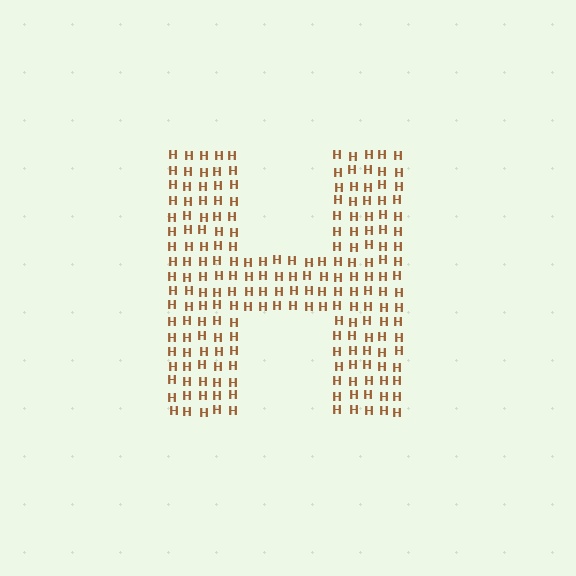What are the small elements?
The small elements are letter H's.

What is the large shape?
The large shape is the letter H.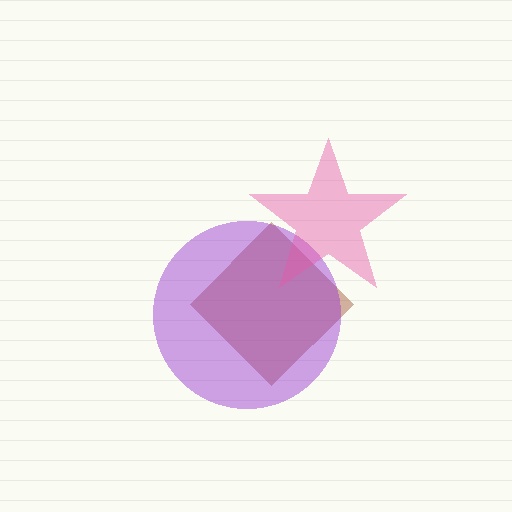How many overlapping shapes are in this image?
There are 3 overlapping shapes in the image.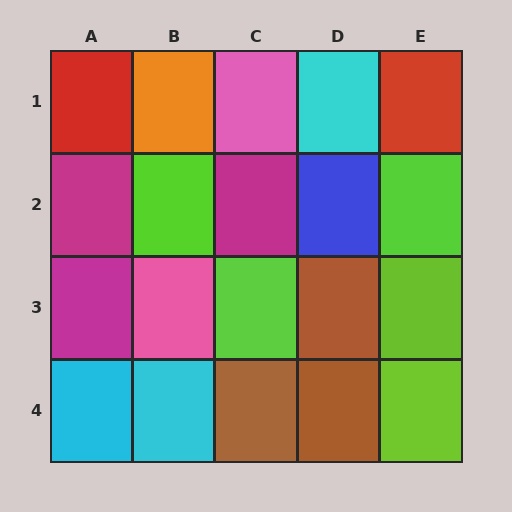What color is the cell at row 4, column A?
Cyan.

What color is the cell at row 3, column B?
Pink.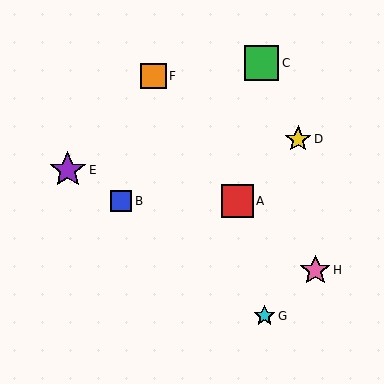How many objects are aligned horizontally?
2 objects (A, B) are aligned horizontally.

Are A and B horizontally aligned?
Yes, both are at y≈201.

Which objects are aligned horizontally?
Objects A, B are aligned horizontally.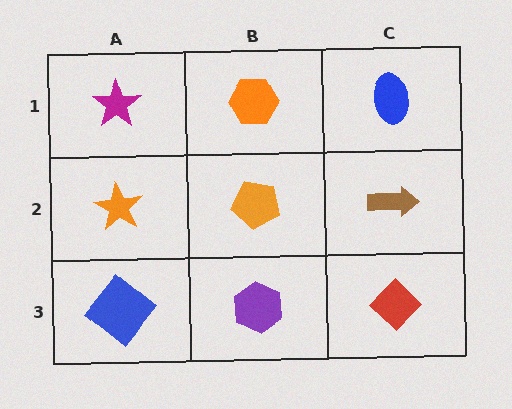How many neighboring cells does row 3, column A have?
2.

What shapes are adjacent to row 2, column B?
An orange hexagon (row 1, column B), a purple hexagon (row 3, column B), an orange star (row 2, column A), a brown arrow (row 2, column C).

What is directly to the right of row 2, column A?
An orange pentagon.